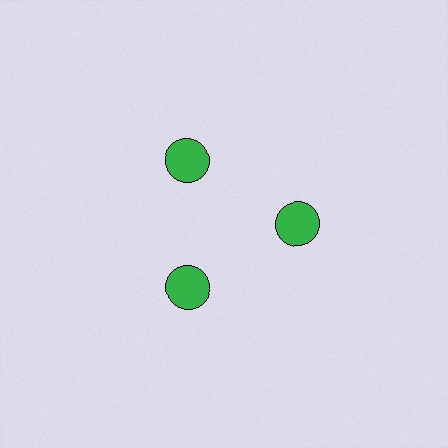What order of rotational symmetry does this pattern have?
This pattern has 3-fold rotational symmetry.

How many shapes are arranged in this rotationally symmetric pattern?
There are 3 shapes, arranged in 3 groups of 1.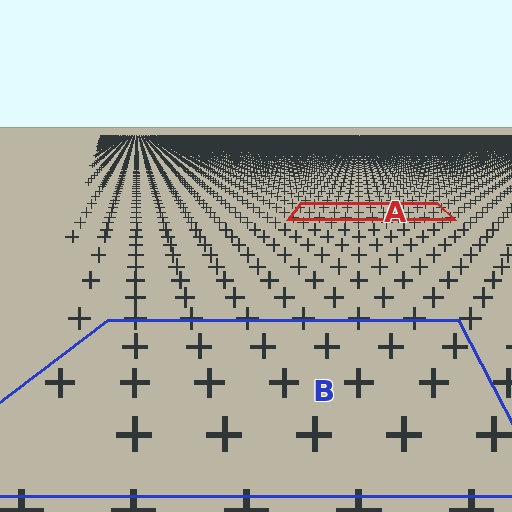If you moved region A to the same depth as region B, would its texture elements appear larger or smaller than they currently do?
They would appear larger. At a closer depth, the same texture elements are projected at a bigger on-screen size.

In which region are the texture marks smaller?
The texture marks are smaller in region A, because it is farther away.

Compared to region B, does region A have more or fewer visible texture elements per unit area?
Region A has more texture elements per unit area — they are packed more densely because it is farther away.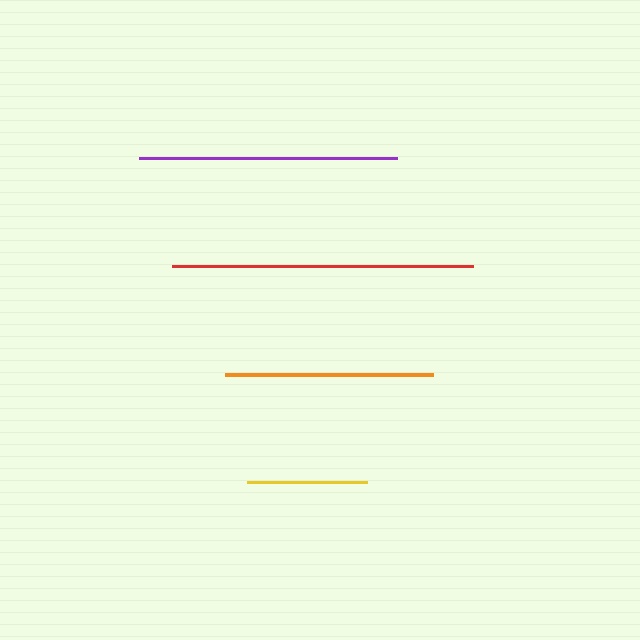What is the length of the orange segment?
The orange segment is approximately 209 pixels long.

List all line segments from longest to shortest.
From longest to shortest: red, purple, orange, yellow.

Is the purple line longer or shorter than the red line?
The red line is longer than the purple line.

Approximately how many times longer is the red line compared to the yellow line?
The red line is approximately 2.5 times the length of the yellow line.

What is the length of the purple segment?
The purple segment is approximately 258 pixels long.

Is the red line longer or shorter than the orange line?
The red line is longer than the orange line.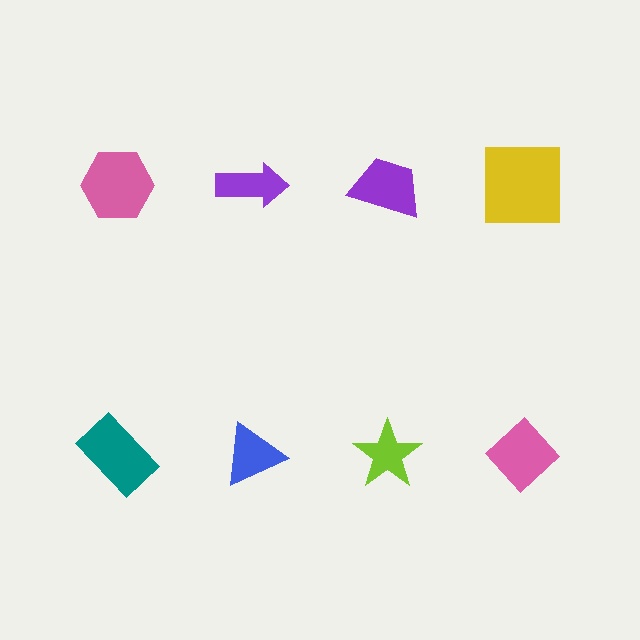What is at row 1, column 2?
A purple arrow.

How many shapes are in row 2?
4 shapes.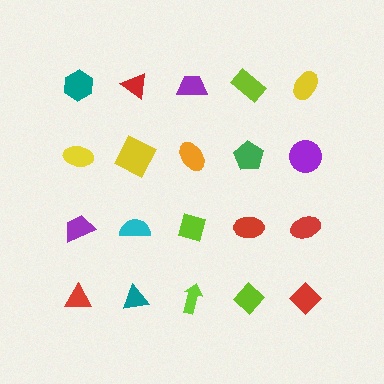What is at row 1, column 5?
A yellow ellipse.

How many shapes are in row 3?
5 shapes.